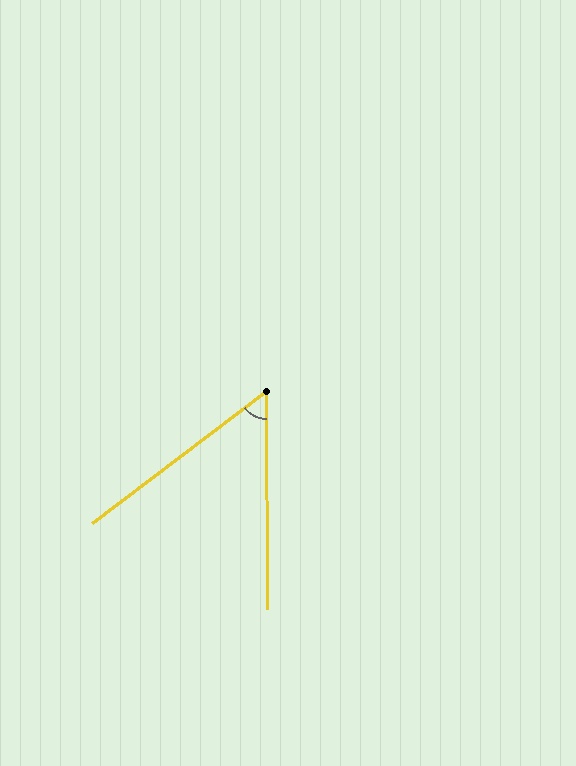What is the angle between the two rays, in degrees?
Approximately 53 degrees.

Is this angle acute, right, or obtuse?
It is acute.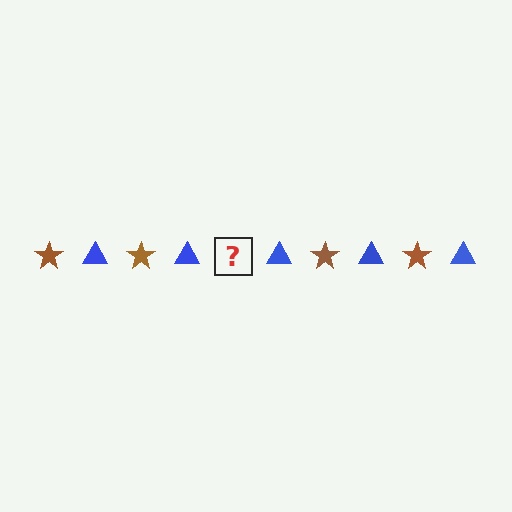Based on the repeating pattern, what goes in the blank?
The blank should be a brown star.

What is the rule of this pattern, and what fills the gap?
The rule is that the pattern alternates between brown star and blue triangle. The gap should be filled with a brown star.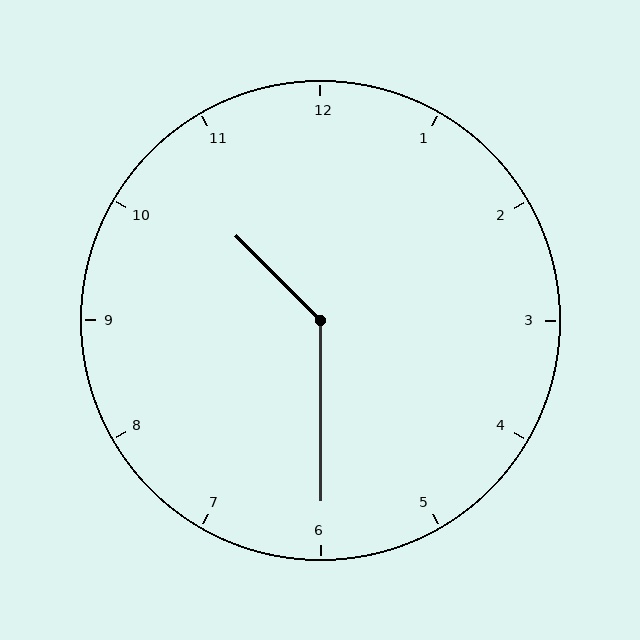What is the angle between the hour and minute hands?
Approximately 135 degrees.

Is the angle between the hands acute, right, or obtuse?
It is obtuse.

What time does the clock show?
10:30.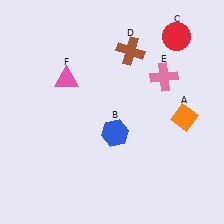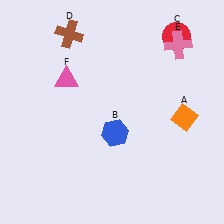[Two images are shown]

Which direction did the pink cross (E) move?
The pink cross (E) moved up.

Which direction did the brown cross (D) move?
The brown cross (D) moved left.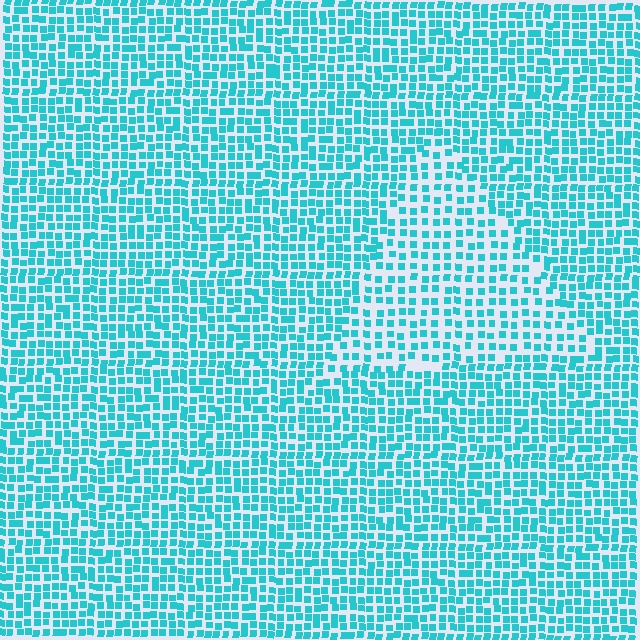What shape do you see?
I see a triangle.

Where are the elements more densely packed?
The elements are more densely packed outside the triangle boundary.